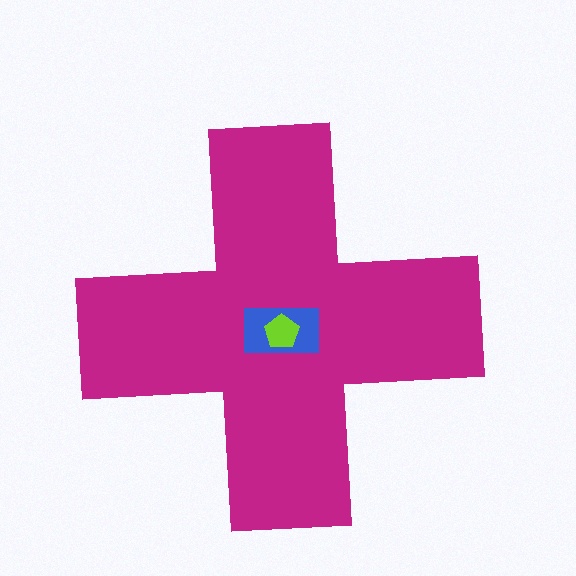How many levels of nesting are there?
3.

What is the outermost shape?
The magenta cross.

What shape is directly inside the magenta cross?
The blue rectangle.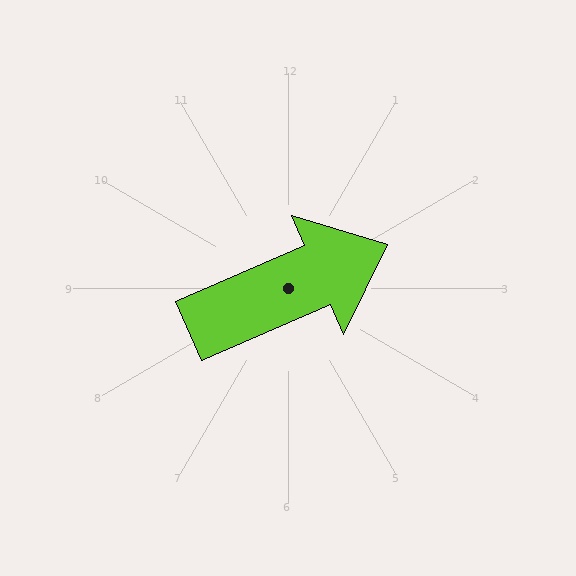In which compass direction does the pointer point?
Northeast.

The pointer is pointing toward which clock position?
Roughly 2 o'clock.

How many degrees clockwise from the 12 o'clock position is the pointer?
Approximately 66 degrees.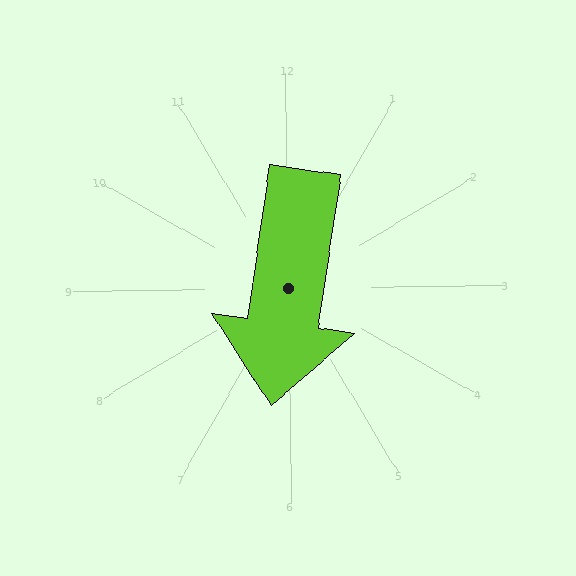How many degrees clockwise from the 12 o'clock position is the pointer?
Approximately 189 degrees.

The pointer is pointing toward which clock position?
Roughly 6 o'clock.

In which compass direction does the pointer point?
South.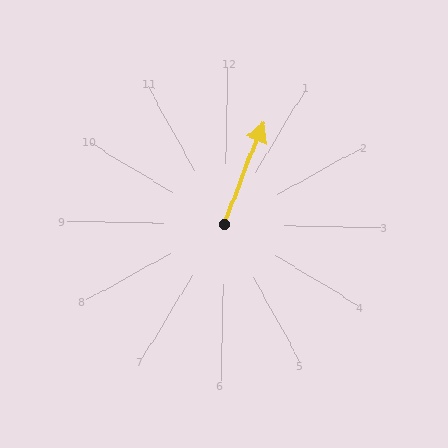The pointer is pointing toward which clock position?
Roughly 1 o'clock.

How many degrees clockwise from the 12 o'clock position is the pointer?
Approximately 20 degrees.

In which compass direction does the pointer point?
North.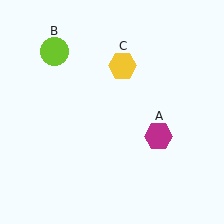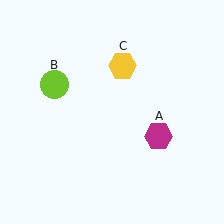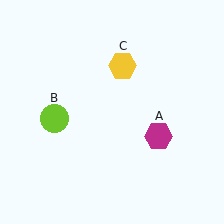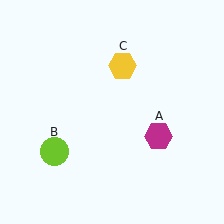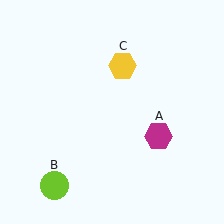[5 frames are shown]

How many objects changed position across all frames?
1 object changed position: lime circle (object B).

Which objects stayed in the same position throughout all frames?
Magenta hexagon (object A) and yellow hexagon (object C) remained stationary.